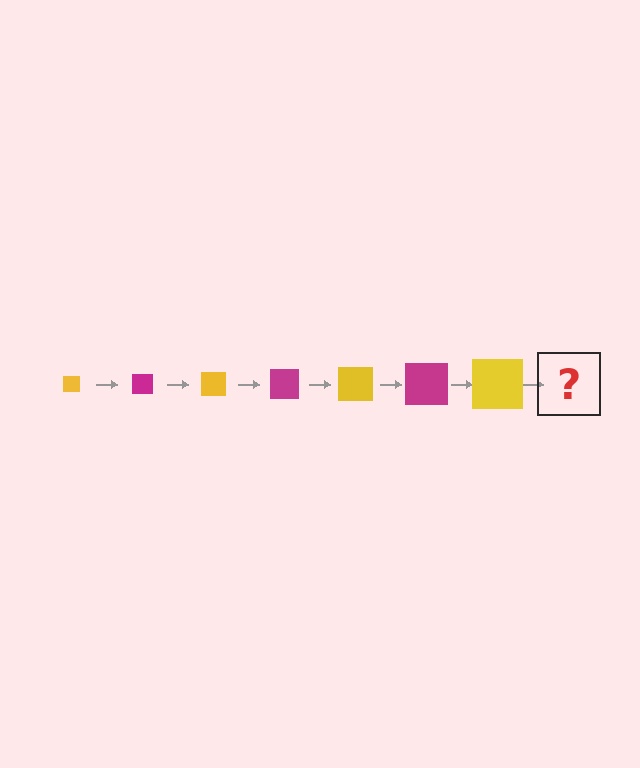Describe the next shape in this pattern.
It should be a magenta square, larger than the previous one.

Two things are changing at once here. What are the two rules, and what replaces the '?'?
The two rules are that the square grows larger each step and the color cycles through yellow and magenta. The '?' should be a magenta square, larger than the previous one.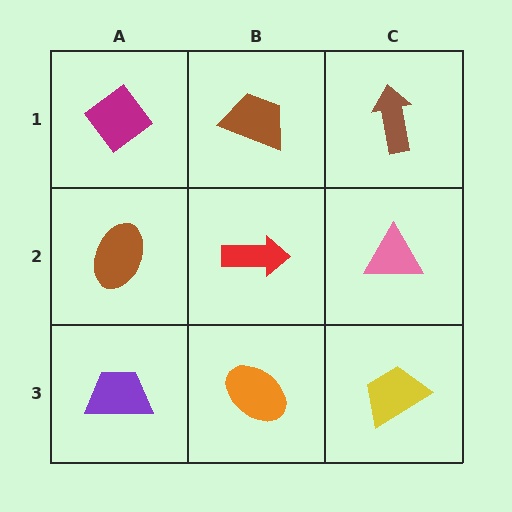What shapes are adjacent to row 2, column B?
A brown trapezoid (row 1, column B), an orange ellipse (row 3, column B), a brown ellipse (row 2, column A), a pink triangle (row 2, column C).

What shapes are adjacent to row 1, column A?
A brown ellipse (row 2, column A), a brown trapezoid (row 1, column B).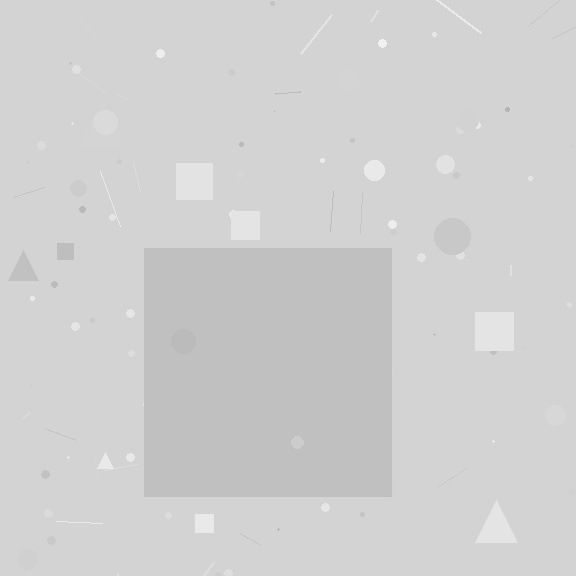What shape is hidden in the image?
A square is hidden in the image.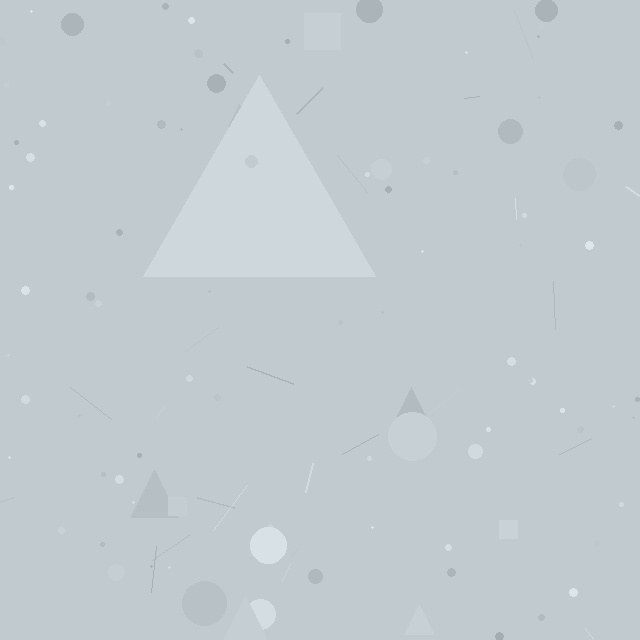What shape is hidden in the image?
A triangle is hidden in the image.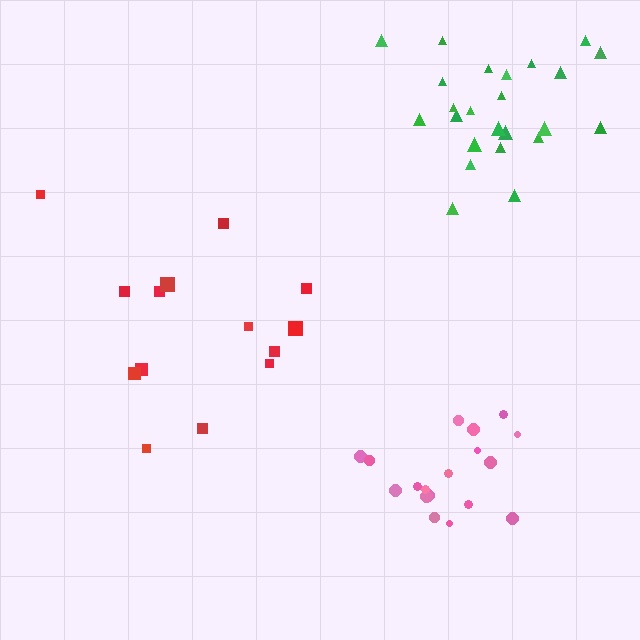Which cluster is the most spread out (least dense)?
Red.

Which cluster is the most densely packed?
Green.